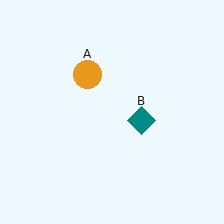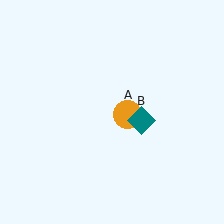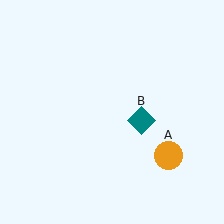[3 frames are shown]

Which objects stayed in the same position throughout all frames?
Teal diamond (object B) remained stationary.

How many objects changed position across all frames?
1 object changed position: orange circle (object A).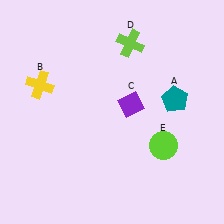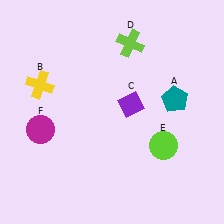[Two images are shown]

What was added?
A magenta circle (F) was added in Image 2.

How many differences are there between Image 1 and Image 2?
There is 1 difference between the two images.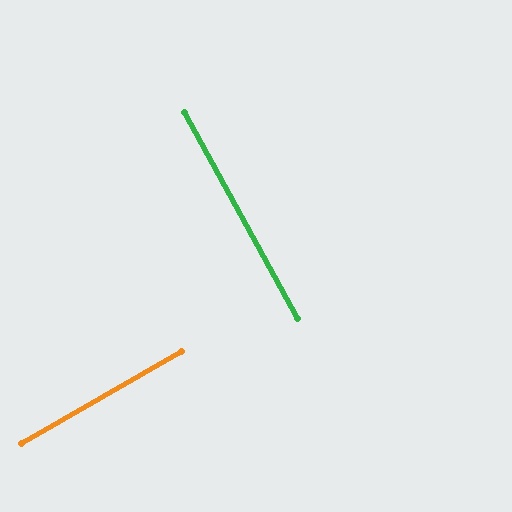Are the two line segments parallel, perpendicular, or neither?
Perpendicular — they meet at approximately 89°.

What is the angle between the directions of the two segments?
Approximately 89 degrees.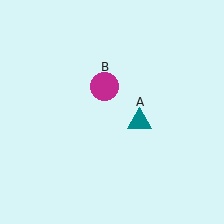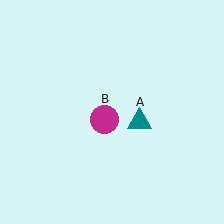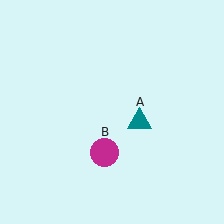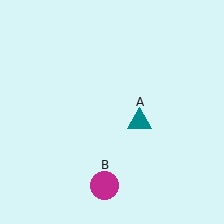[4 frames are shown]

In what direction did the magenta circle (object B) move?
The magenta circle (object B) moved down.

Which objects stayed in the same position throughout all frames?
Teal triangle (object A) remained stationary.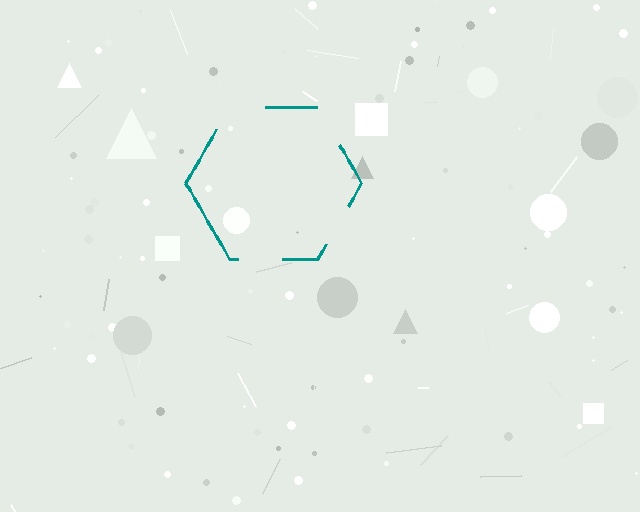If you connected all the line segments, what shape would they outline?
They would outline a hexagon.